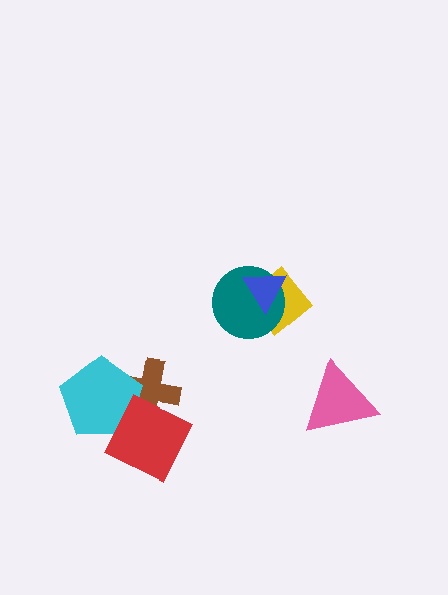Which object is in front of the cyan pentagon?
The red square is in front of the cyan pentagon.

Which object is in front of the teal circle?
The blue triangle is in front of the teal circle.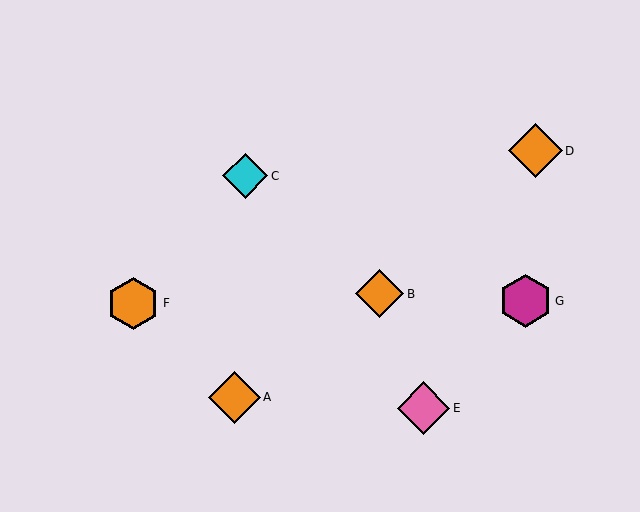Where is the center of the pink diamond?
The center of the pink diamond is at (424, 408).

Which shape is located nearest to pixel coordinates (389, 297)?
The orange diamond (labeled B) at (380, 294) is nearest to that location.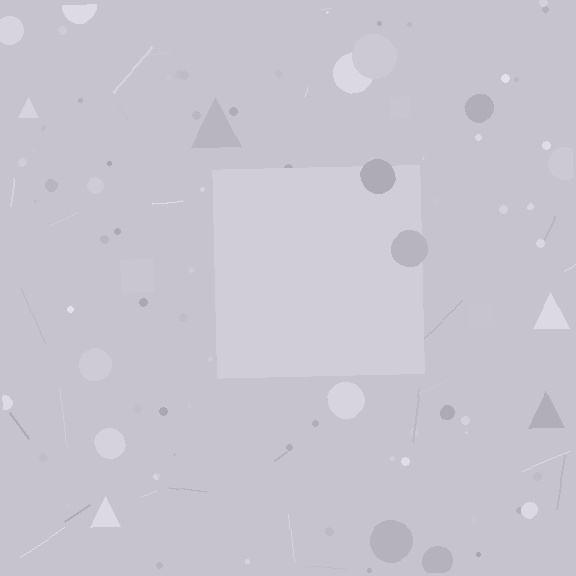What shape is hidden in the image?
A square is hidden in the image.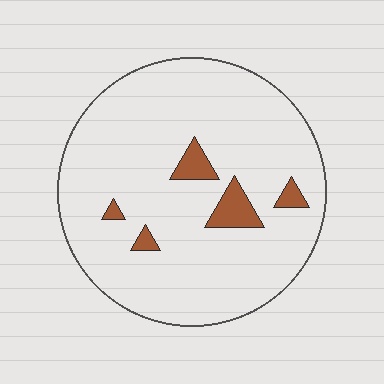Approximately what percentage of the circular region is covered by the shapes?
Approximately 5%.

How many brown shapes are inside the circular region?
5.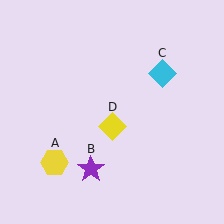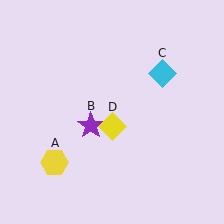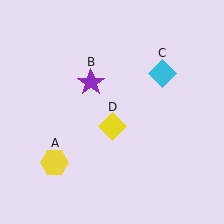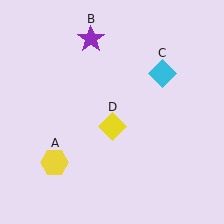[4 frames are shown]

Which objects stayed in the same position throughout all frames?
Yellow hexagon (object A) and cyan diamond (object C) and yellow diamond (object D) remained stationary.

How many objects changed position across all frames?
1 object changed position: purple star (object B).